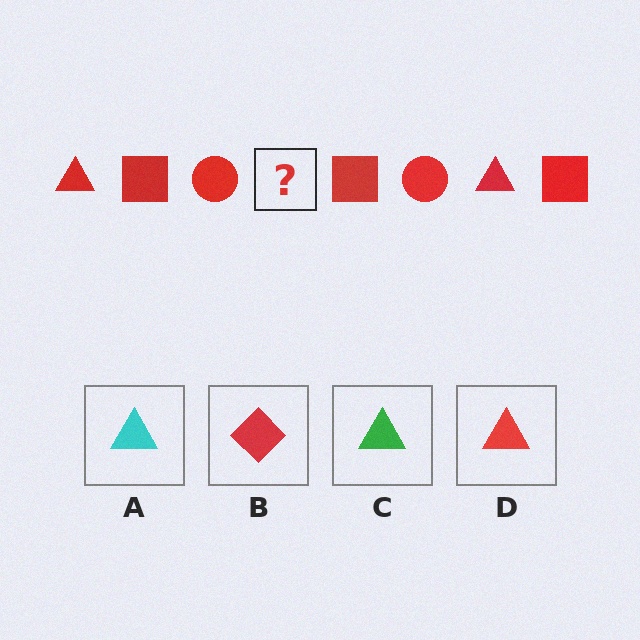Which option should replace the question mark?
Option D.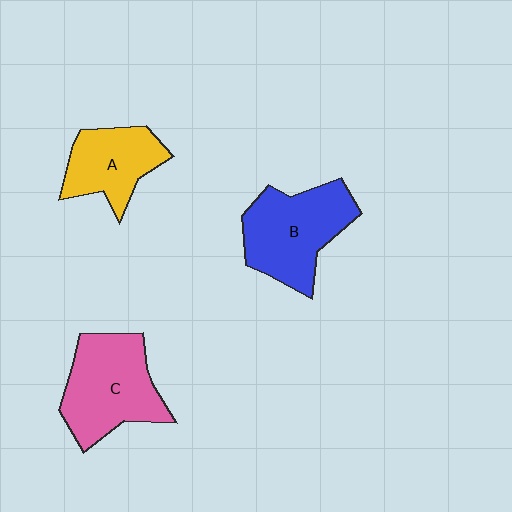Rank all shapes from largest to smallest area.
From largest to smallest: C (pink), B (blue), A (yellow).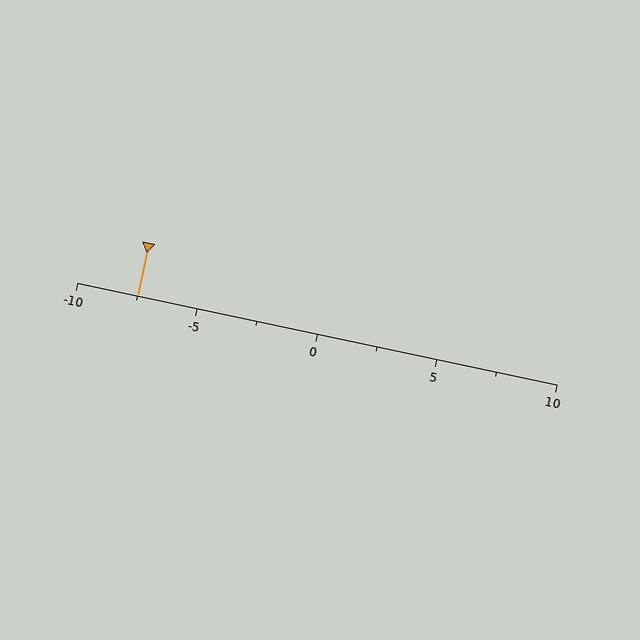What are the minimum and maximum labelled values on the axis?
The axis runs from -10 to 10.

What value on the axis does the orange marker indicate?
The marker indicates approximately -7.5.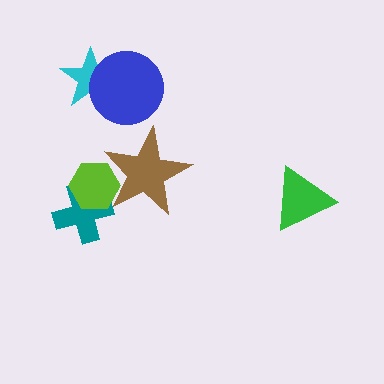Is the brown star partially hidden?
Yes, it is partially covered by another shape.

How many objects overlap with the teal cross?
1 object overlaps with the teal cross.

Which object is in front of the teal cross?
The lime hexagon is in front of the teal cross.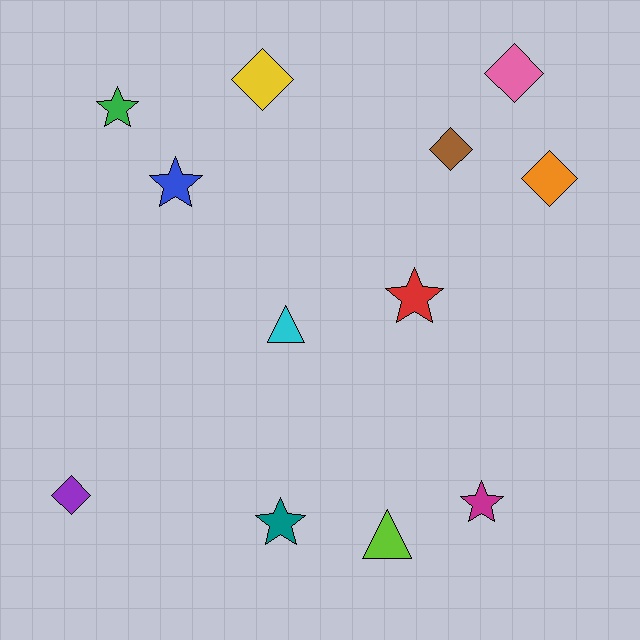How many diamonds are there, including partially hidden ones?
There are 5 diamonds.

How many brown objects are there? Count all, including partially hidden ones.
There is 1 brown object.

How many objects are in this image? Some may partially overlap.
There are 12 objects.